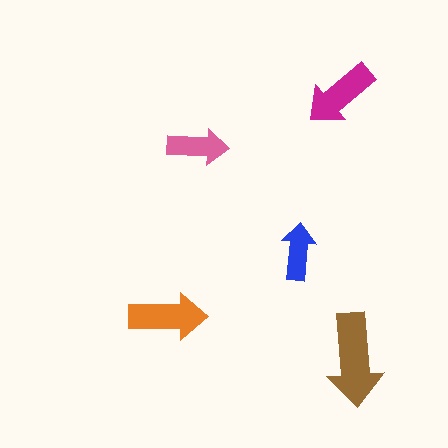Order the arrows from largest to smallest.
the brown one, the orange one, the magenta one, the pink one, the blue one.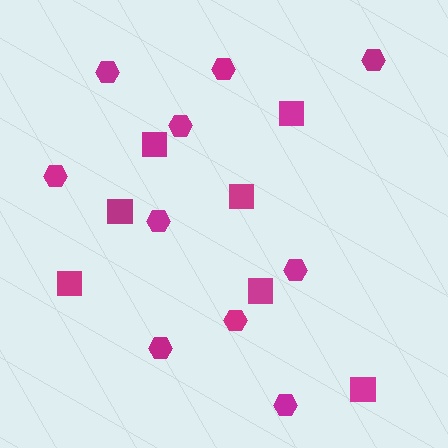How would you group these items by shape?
There are 2 groups: one group of hexagons (10) and one group of squares (7).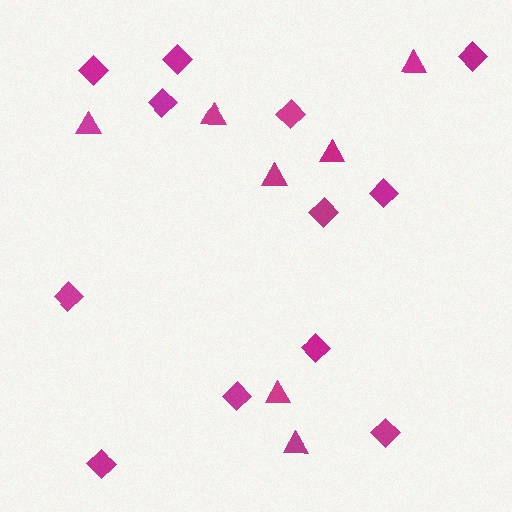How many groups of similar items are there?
There are 2 groups: one group of triangles (7) and one group of diamonds (12).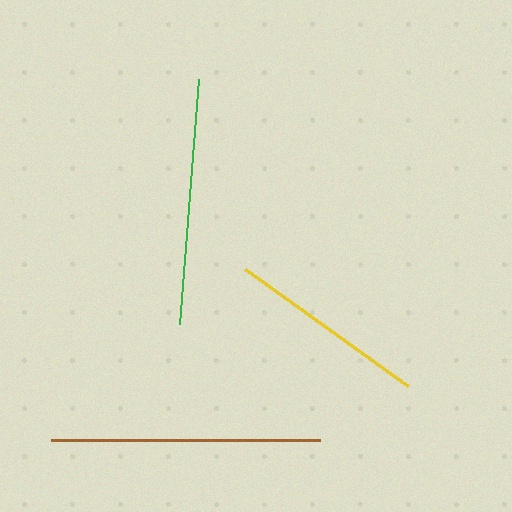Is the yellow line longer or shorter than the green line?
The green line is longer than the yellow line.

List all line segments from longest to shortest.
From longest to shortest: brown, green, yellow.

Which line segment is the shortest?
The yellow line is the shortest at approximately 200 pixels.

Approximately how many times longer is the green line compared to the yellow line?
The green line is approximately 1.2 times the length of the yellow line.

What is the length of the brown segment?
The brown segment is approximately 269 pixels long.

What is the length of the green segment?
The green segment is approximately 246 pixels long.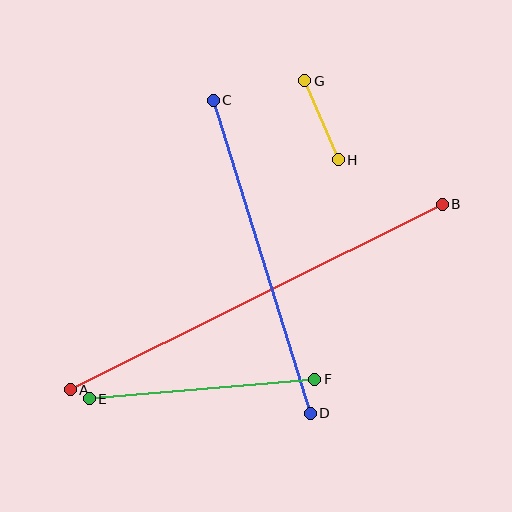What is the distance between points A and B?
The distance is approximately 416 pixels.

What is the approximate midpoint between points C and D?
The midpoint is at approximately (262, 257) pixels.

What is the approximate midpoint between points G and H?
The midpoint is at approximately (321, 120) pixels.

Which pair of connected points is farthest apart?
Points A and B are farthest apart.